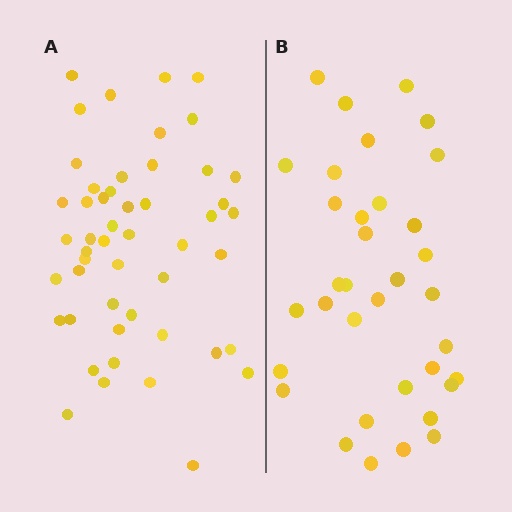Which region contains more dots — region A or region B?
Region A (the left region) has more dots.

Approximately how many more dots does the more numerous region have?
Region A has approximately 15 more dots than region B.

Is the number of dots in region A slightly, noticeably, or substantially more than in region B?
Region A has noticeably more, but not dramatically so. The ratio is roughly 1.4 to 1.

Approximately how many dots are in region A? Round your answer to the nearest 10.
About 50 dots.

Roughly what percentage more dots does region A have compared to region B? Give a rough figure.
About 45% more.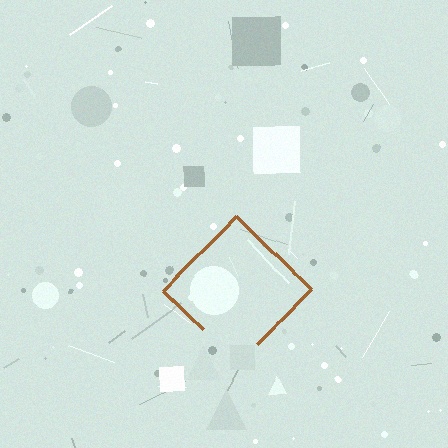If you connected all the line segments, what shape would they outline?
They would outline a diamond.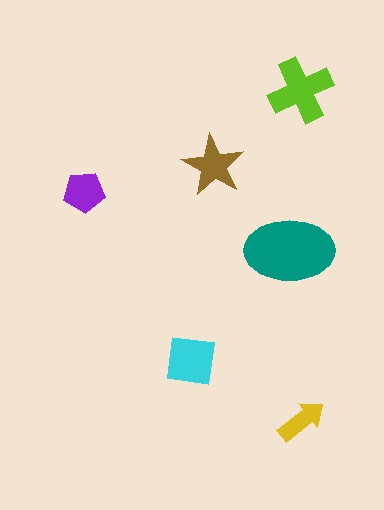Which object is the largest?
The teal ellipse.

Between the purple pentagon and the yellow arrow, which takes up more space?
The purple pentagon.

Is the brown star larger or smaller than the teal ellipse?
Smaller.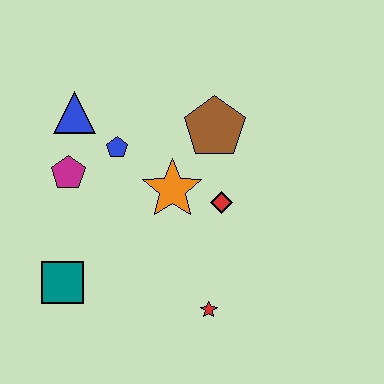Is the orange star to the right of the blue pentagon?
Yes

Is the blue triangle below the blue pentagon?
No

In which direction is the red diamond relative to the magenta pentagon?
The red diamond is to the right of the magenta pentagon.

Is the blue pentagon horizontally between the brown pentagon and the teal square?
Yes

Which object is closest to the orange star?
The red diamond is closest to the orange star.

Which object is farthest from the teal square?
The brown pentagon is farthest from the teal square.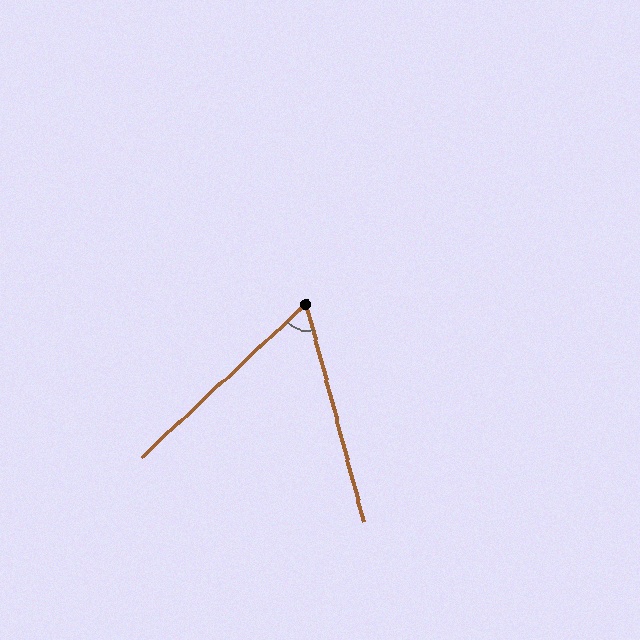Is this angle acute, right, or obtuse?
It is acute.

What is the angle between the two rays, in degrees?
Approximately 62 degrees.